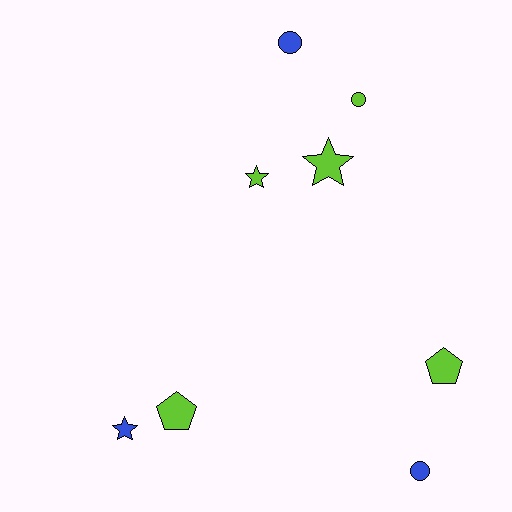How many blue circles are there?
There are 2 blue circles.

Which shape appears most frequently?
Star, with 3 objects.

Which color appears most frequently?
Lime, with 5 objects.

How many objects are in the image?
There are 8 objects.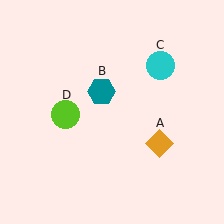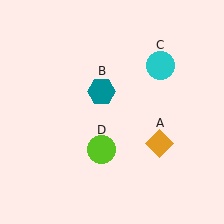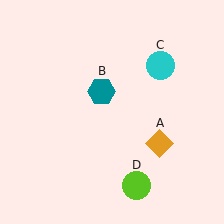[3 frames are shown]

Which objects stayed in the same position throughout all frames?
Orange diamond (object A) and teal hexagon (object B) and cyan circle (object C) remained stationary.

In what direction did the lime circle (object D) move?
The lime circle (object D) moved down and to the right.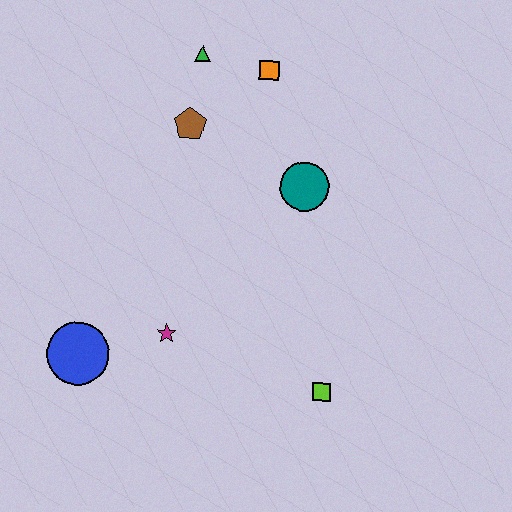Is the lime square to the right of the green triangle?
Yes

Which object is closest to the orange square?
The green triangle is closest to the orange square.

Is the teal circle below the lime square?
No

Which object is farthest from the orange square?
The blue circle is farthest from the orange square.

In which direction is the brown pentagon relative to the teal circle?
The brown pentagon is to the left of the teal circle.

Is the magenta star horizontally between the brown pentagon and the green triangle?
No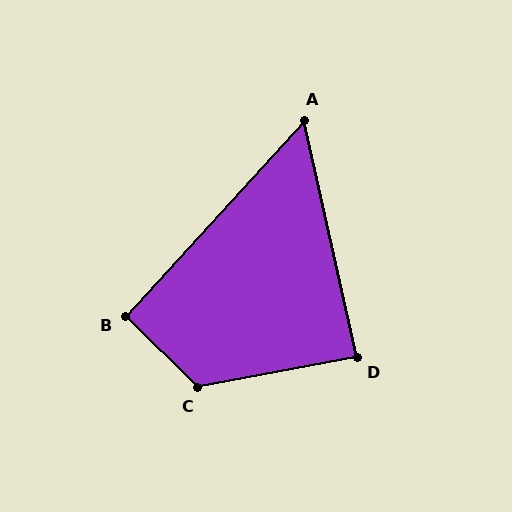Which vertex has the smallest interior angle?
A, at approximately 55 degrees.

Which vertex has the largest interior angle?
C, at approximately 125 degrees.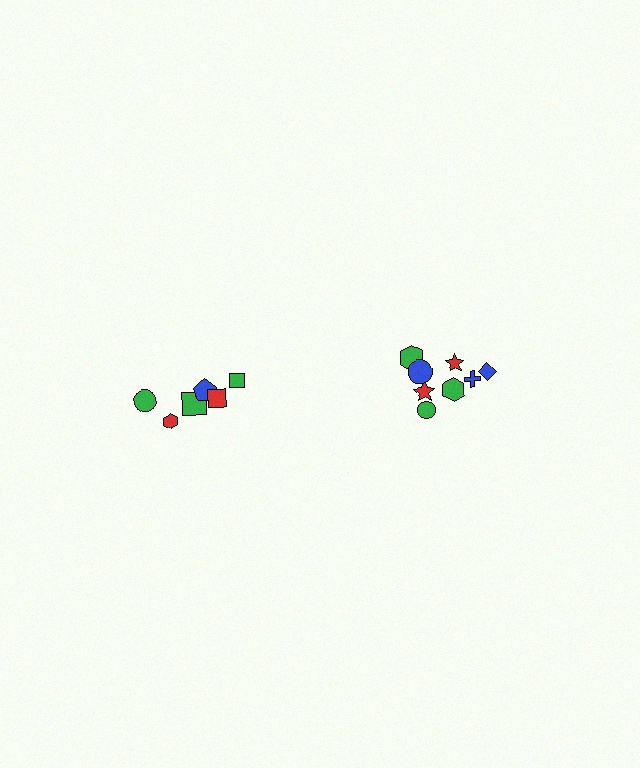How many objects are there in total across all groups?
There are 14 objects.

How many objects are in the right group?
There are 8 objects.